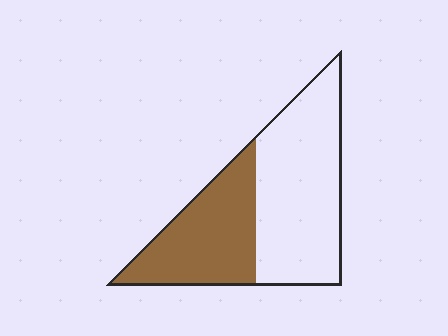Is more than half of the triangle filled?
No.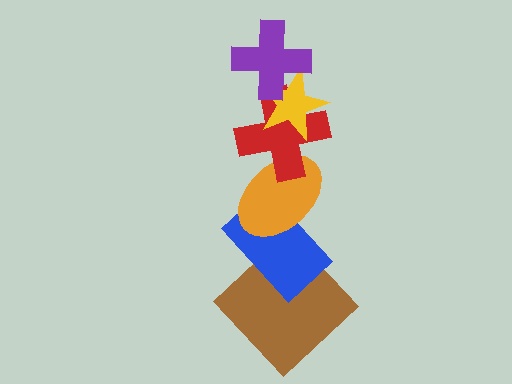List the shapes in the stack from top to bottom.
From top to bottom: the purple cross, the yellow star, the red cross, the orange ellipse, the blue rectangle, the brown diamond.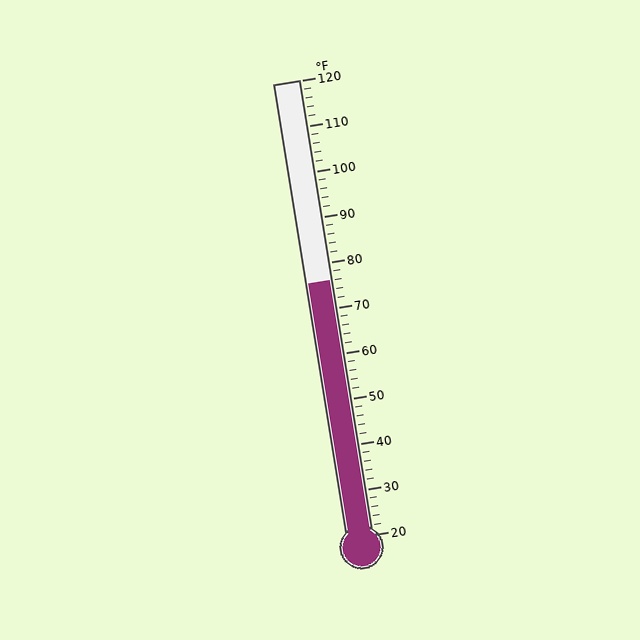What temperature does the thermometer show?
The thermometer shows approximately 76°F.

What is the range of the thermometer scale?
The thermometer scale ranges from 20°F to 120°F.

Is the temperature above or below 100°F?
The temperature is below 100°F.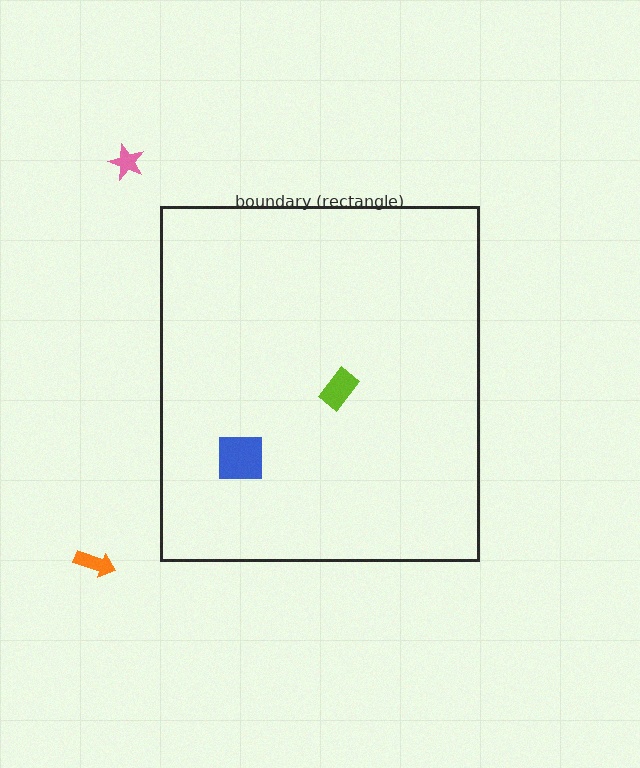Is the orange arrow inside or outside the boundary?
Outside.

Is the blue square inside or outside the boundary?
Inside.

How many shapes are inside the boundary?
2 inside, 2 outside.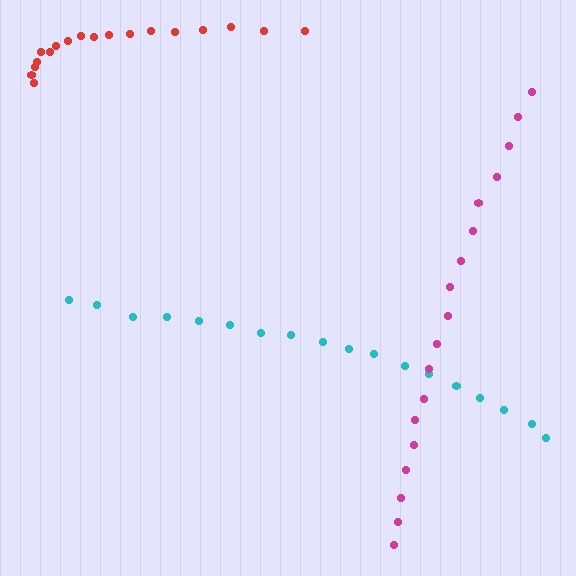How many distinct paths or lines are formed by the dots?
There are 3 distinct paths.